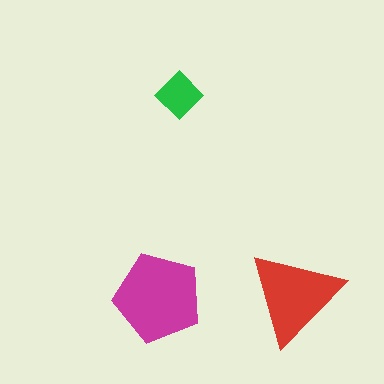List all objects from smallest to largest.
The green diamond, the red triangle, the magenta pentagon.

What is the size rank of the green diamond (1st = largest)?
3rd.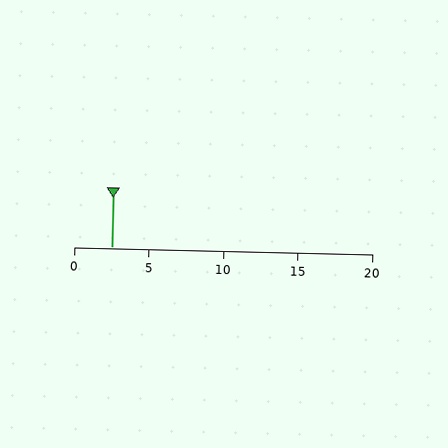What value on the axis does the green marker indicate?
The marker indicates approximately 2.5.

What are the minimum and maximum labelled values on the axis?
The axis runs from 0 to 20.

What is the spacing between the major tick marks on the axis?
The major ticks are spaced 5 apart.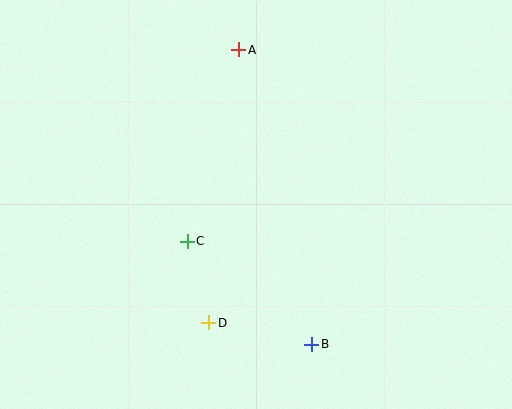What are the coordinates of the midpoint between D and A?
The midpoint between D and A is at (224, 186).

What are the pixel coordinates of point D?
Point D is at (209, 323).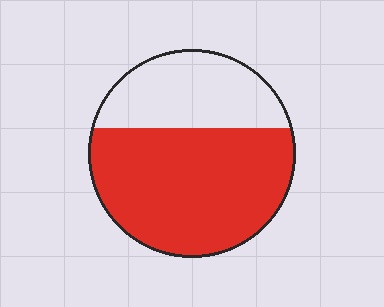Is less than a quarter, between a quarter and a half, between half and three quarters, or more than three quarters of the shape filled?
Between half and three quarters.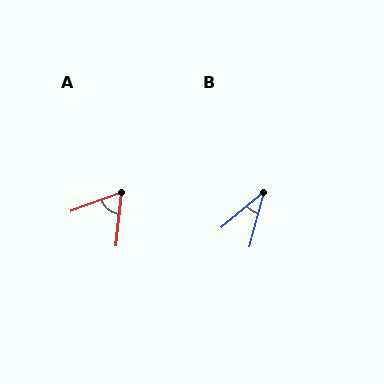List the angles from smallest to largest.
B (35°), A (64°).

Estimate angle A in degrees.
Approximately 64 degrees.